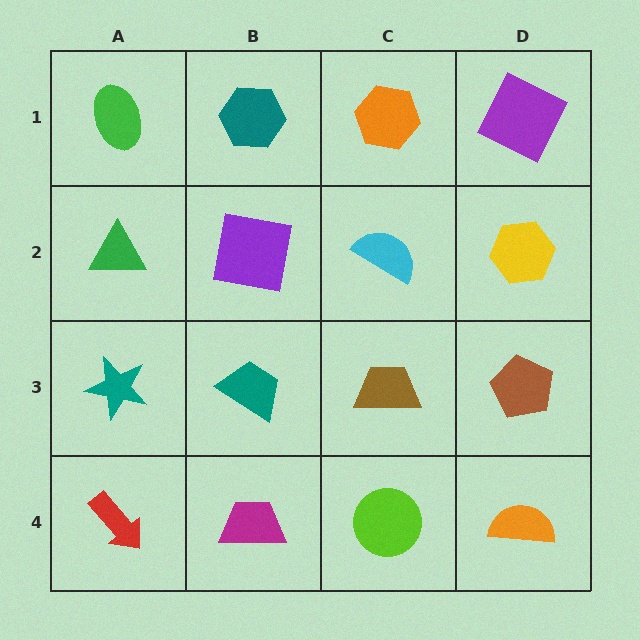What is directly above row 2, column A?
A green ellipse.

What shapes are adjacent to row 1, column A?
A green triangle (row 2, column A), a teal hexagon (row 1, column B).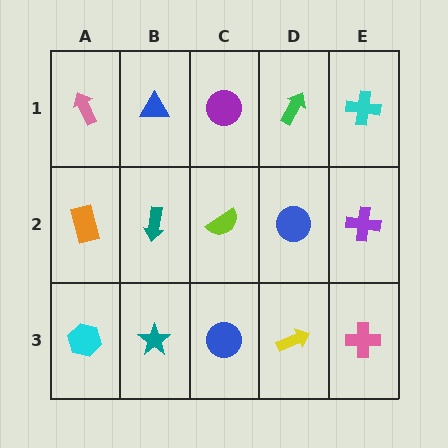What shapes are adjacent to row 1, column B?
A teal arrow (row 2, column B), a pink arrow (row 1, column A), a purple circle (row 1, column C).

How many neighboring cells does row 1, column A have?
2.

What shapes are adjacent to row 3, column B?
A teal arrow (row 2, column B), a cyan hexagon (row 3, column A), a blue circle (row 3, column C).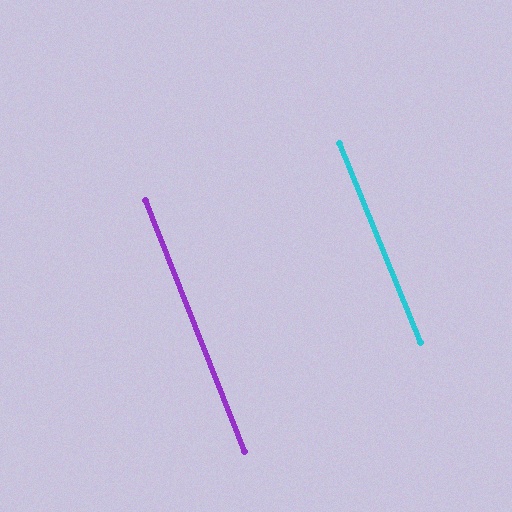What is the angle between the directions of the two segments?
Approximately 0 degrees.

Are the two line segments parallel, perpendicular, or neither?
Parallel — their directions differ by only 0.3°.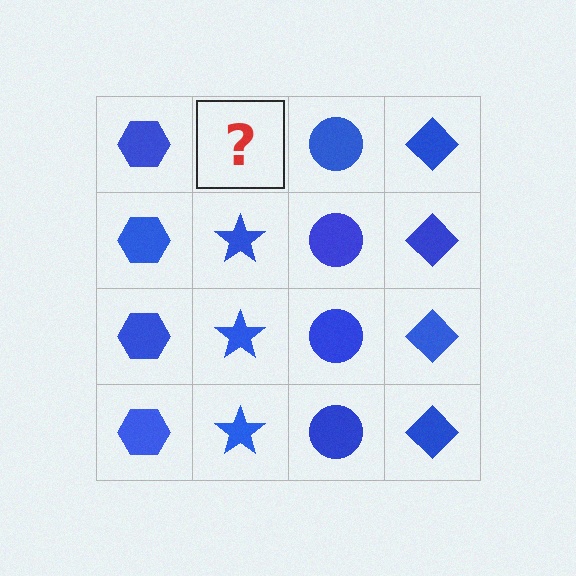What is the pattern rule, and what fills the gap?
The rule is that each column has a consistent shape. The gap should be filled with a blue star.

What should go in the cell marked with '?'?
The missing cell should contain a blue star.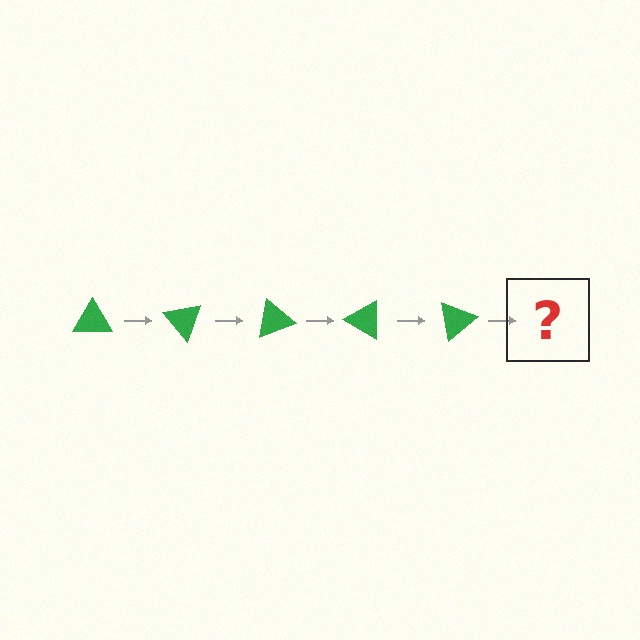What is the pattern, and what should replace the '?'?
The pattern is that the triangle rotates 50 degrees each step. The '?' should be a green triangle rotated 250 degrees.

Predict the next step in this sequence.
The next step is a green triangle rotated 250 degrees.